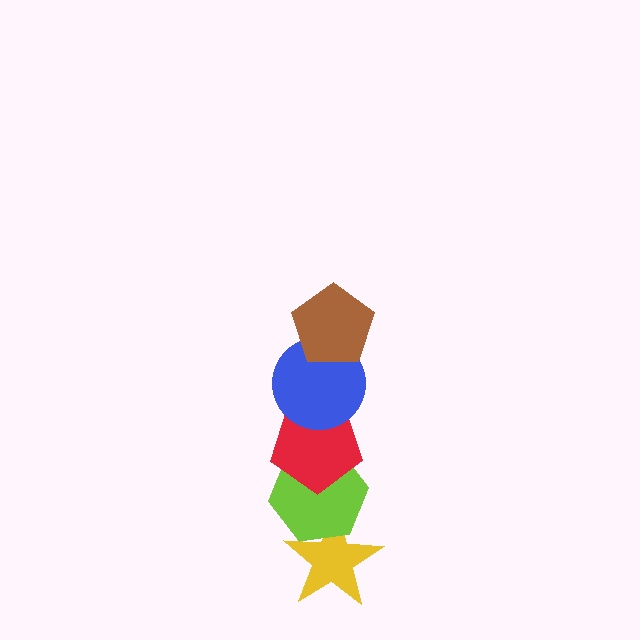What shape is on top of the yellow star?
The lime hexagon is on top of the yellow star.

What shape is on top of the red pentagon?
The blue circle is on top of the red pentagon.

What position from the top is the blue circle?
The blue circle is 2nd from the top.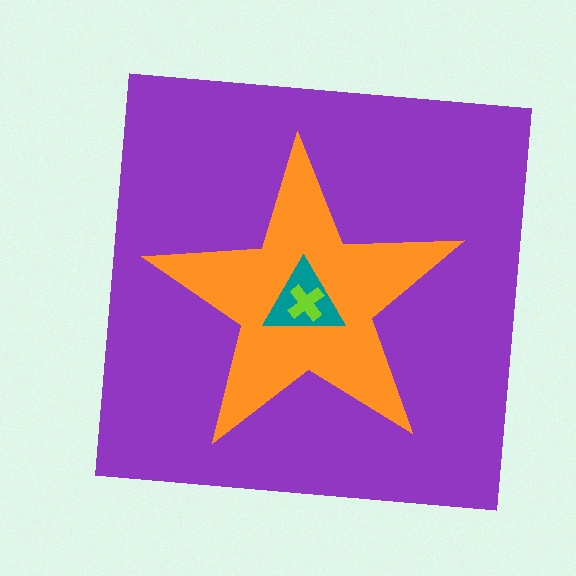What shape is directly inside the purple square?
The orange star.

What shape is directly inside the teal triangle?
The lime cross.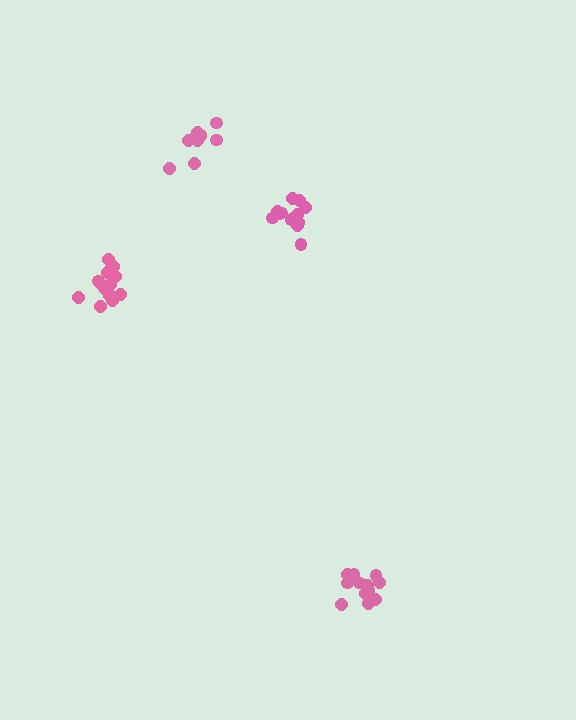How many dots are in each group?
Group 1: 13 dots, Group 2: 15 dots, Group 3: 10 dots, Group 4: 13 dots (51 total).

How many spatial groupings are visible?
There are 4 spatial groupings.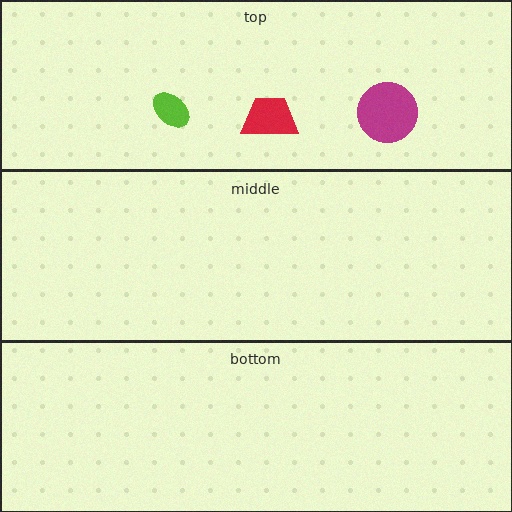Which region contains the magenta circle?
The top region.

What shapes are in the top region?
The lime ellipse, the magenta circle, the red trapezoid.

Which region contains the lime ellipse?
The top region.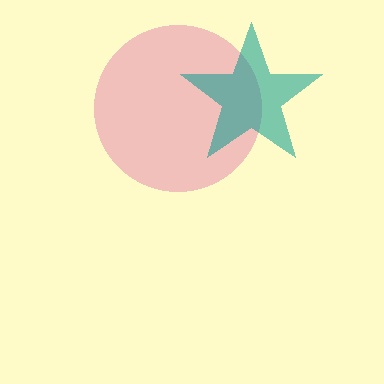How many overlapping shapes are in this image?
There are 2 overlapping shapes in the image.